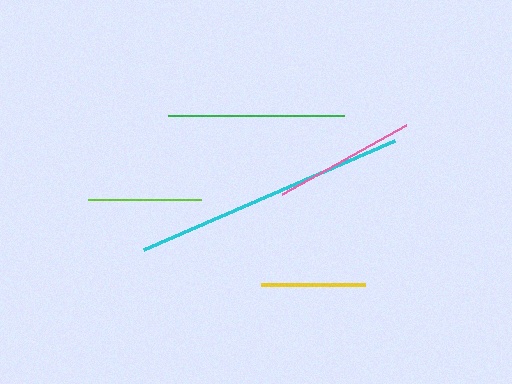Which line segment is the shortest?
The yellow line is the shortest at approximately 103 pixels.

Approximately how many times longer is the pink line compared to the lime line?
The pink line is approximately 1.2 times the length of the lime line.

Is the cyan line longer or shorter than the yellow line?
The cyan line is longer than the yellow line.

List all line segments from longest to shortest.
From longest to shortest: cyan, green, pink, lime, yellow.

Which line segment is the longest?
The cyan line is the longest at approximately 274 pixels.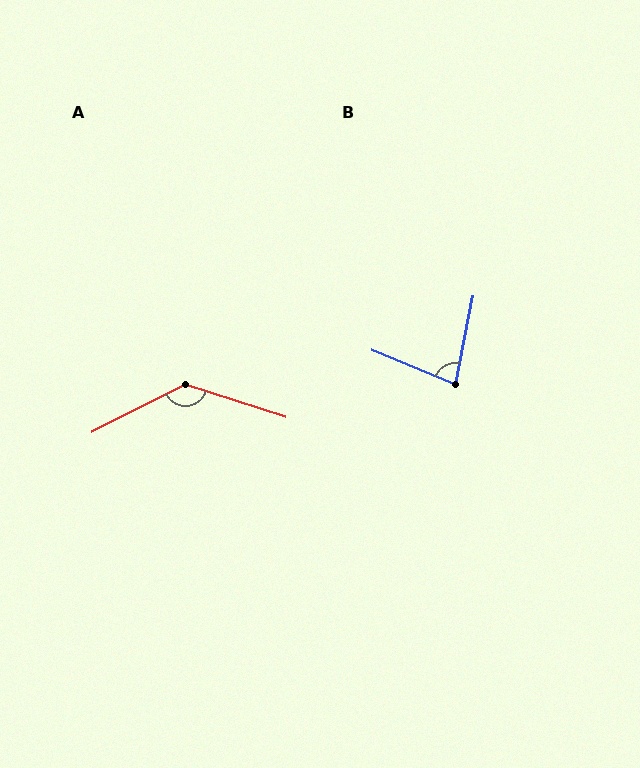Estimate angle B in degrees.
Approximately 79 degrees.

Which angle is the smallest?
B, at approximately 79 degrees.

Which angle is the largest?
A, at approximately 135 degrees.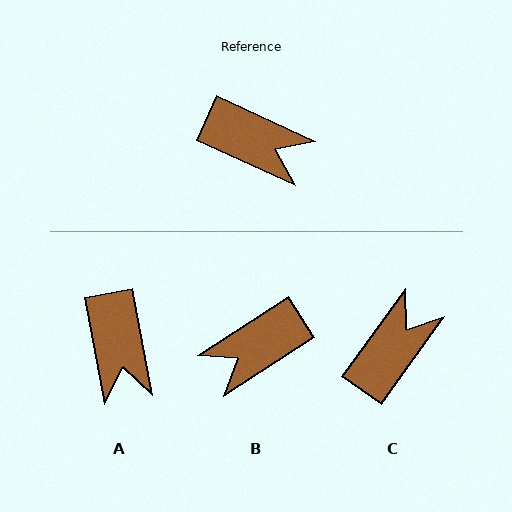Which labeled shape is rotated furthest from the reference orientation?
B, about 122 degrees away.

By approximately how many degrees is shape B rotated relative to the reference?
Approximately 122 degrees clockwise.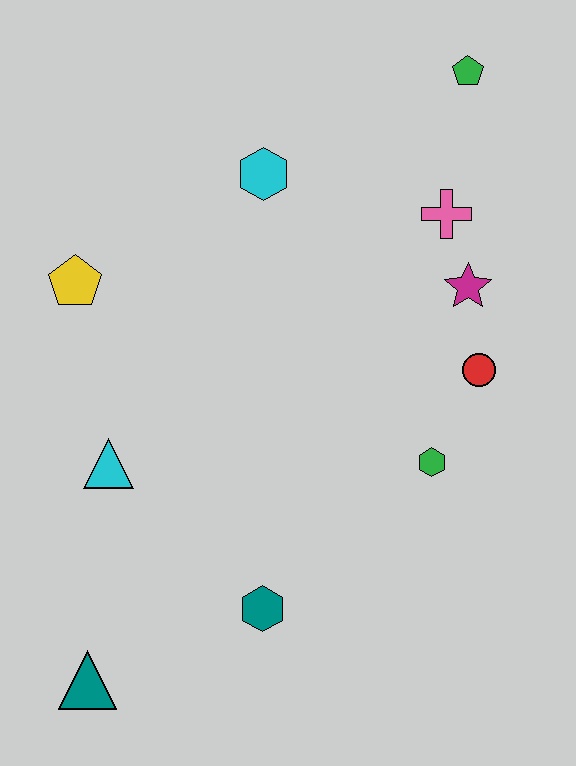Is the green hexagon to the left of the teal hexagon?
No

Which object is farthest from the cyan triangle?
The green pentagon is farthest from the cyan triangle.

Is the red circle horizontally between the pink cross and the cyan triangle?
No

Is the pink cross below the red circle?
No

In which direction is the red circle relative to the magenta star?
The red circle is below the magenta star.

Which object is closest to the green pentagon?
The pink cross is closest to the green pentagon.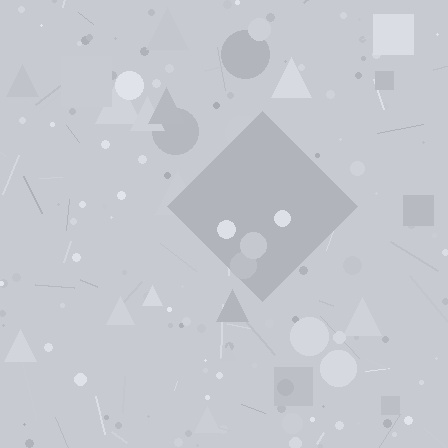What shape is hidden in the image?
A diamond is hidden in the image.